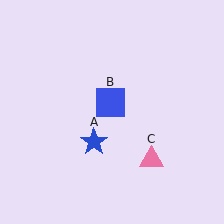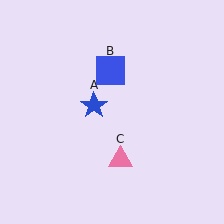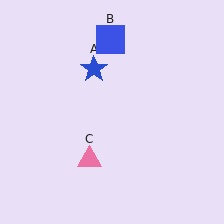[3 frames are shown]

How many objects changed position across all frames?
3 objects changed position: blue star (object A), blue square (object B), pink triangle (object C).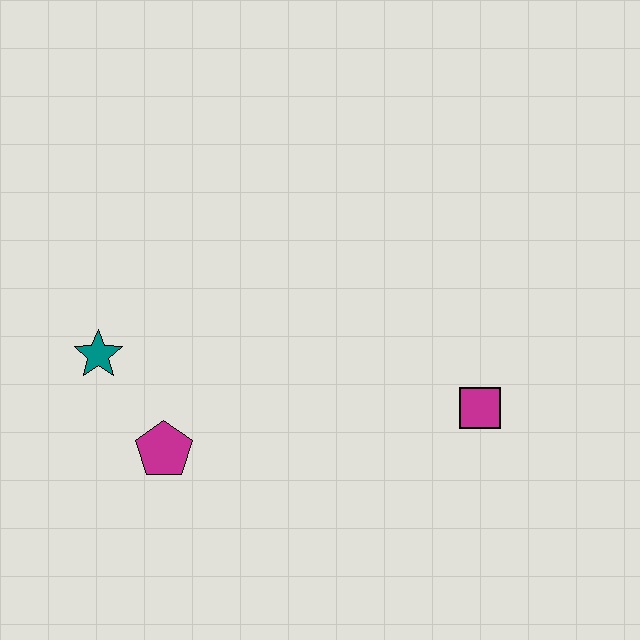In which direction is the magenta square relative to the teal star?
The magenta square is to the right of the teal star.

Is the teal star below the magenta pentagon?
No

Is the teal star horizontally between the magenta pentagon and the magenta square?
No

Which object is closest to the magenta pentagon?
The teal star is closest to the magenta pentagon.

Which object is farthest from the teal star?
The magenta square is farthest from the teal star.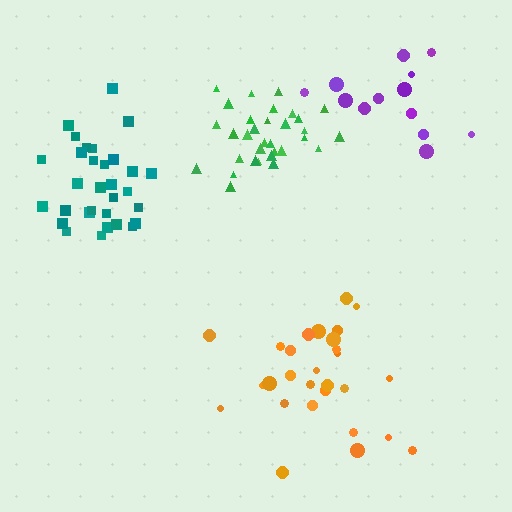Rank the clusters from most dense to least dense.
green, teal, orange, purple.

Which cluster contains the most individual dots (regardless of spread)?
Green (32).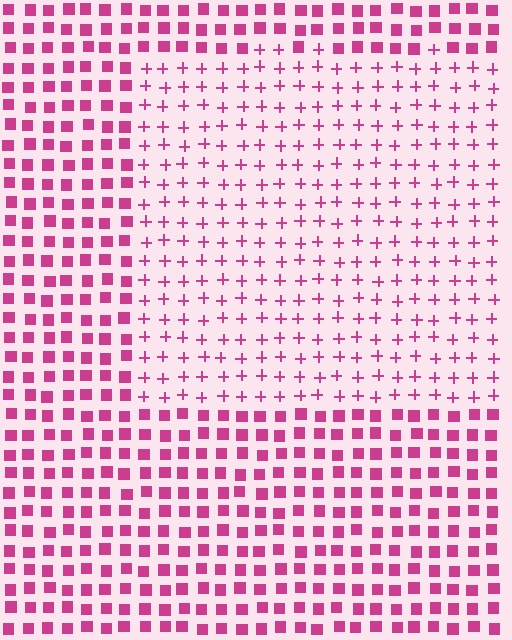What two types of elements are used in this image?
The image uses plus signs inside the rectangle region and squares outside it.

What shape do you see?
I see a rectangle.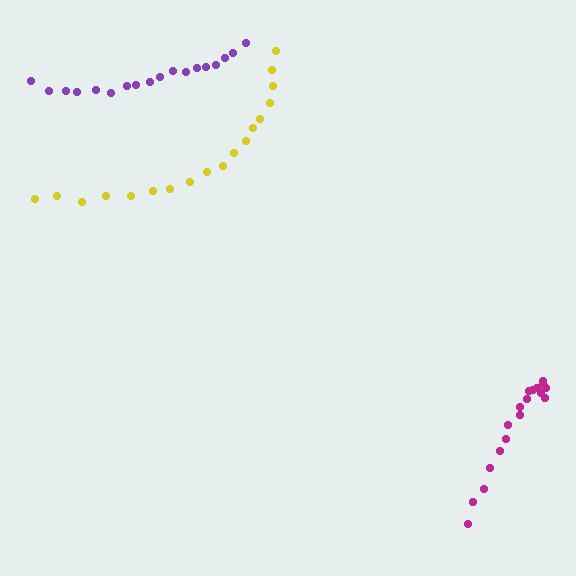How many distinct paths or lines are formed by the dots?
There are 3 distinct paths.